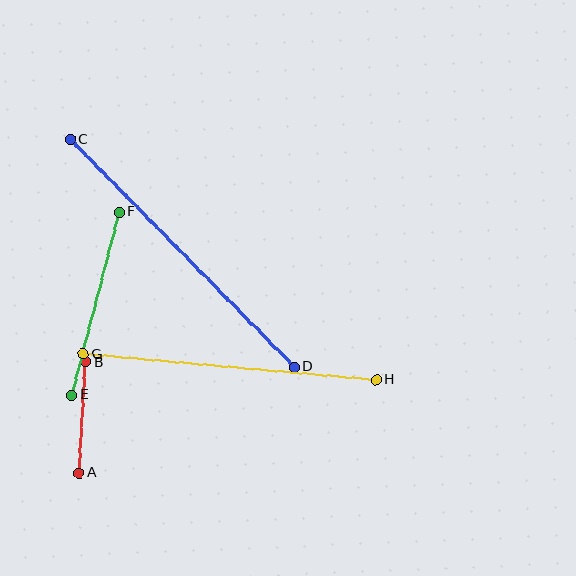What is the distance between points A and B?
The distance is approximately 111 pixels.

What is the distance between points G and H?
The distance is approximately 294 pixels.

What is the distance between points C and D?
The distance is approximately 320 pixels.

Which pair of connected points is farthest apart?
Points C and D are farthest apart.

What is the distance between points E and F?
The distance is approximately 189 pixels.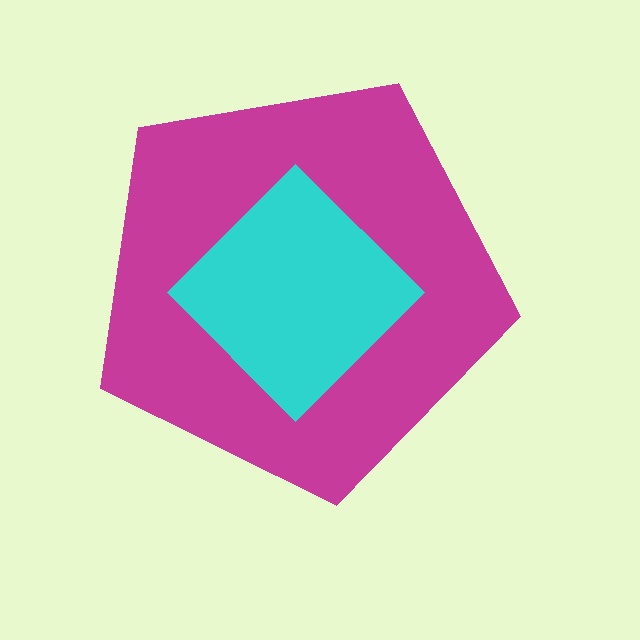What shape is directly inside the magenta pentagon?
The cyan diamond.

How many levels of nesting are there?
2.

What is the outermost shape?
The magenta pentagon.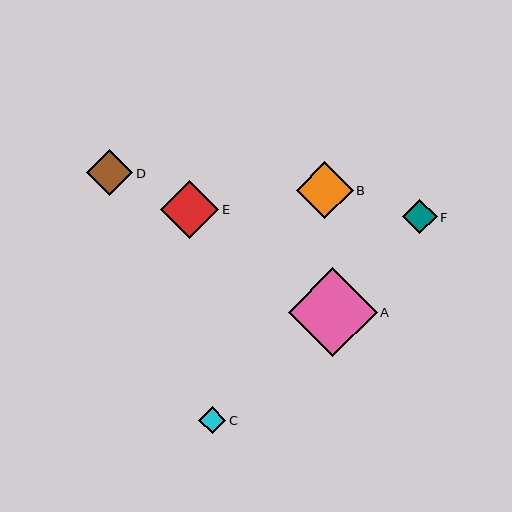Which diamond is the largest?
Diamond A is the largest with a size of approximately 89 pixels.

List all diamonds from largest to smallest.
From largest to smallest: A, E, B, D, F, C.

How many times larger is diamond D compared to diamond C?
Diamond D is approximately 1.7 times the size of diamond C.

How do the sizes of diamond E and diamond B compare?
Diamond E and diamond B are approximately the same size.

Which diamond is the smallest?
Diamond C is the smallest with a size of approximately 27 pixels.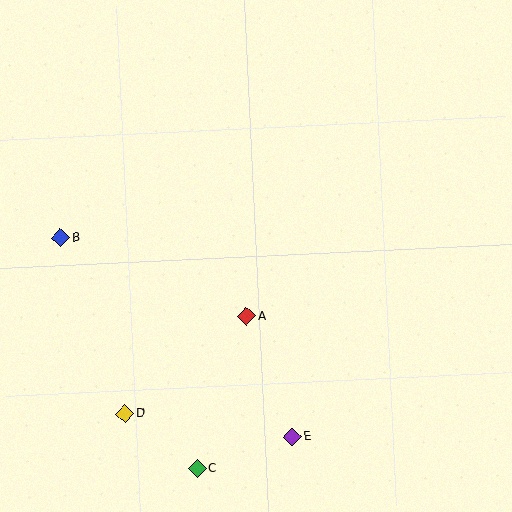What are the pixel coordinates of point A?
Point A is at (247, 316).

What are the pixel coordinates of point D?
Point D is at (125, 414).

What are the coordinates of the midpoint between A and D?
The midpoint between A and D is at (186, 365).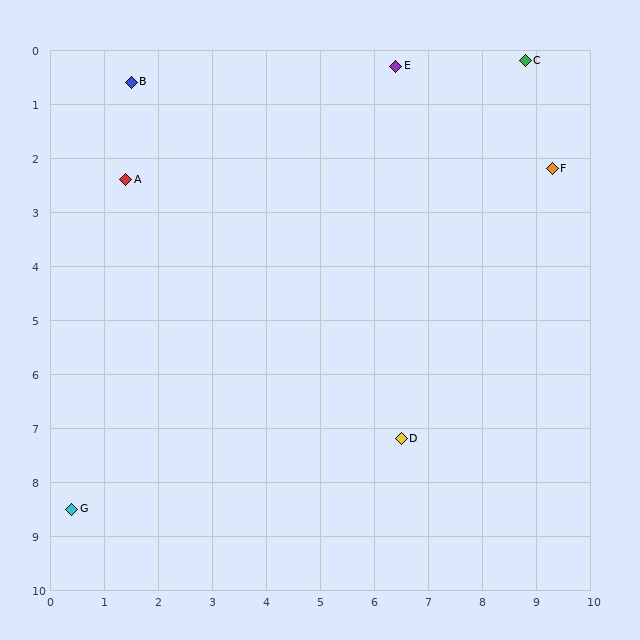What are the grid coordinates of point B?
Point B is at approximately (1.5, 0.6).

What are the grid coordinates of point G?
Point G is at approximately (0.4, 8.5).